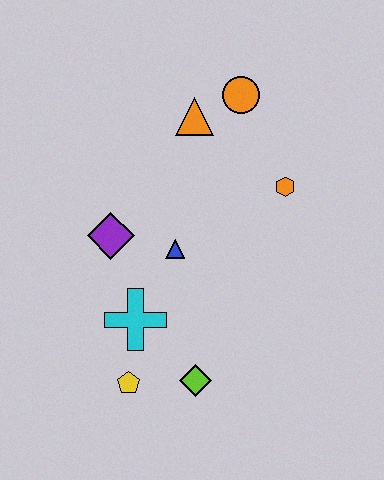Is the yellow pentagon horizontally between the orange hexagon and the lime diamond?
No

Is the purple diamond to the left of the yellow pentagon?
Yes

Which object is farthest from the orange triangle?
The yellow pentagon is farthest from the orange triangle.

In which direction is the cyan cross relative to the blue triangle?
The cyan cross is below the blue triangle.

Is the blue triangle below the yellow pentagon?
No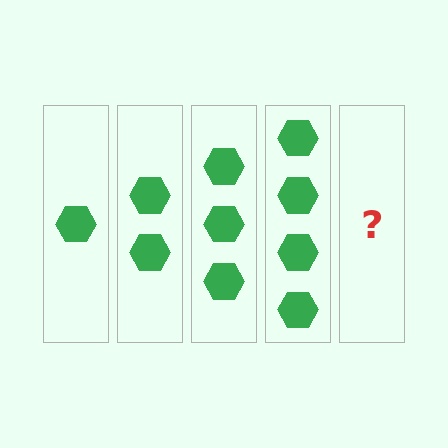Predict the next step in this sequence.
The next step is 5 hexagons.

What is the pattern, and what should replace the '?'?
The pattern is that each step adds one more hexagon. The '?' should be 5 hexagons.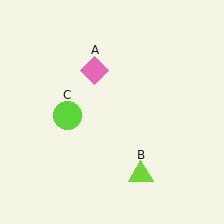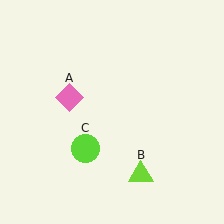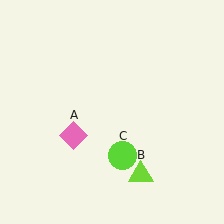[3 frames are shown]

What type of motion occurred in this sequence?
The pink diamond (object A), lime circle (object C) rotated counterclockwise around the center of the scene.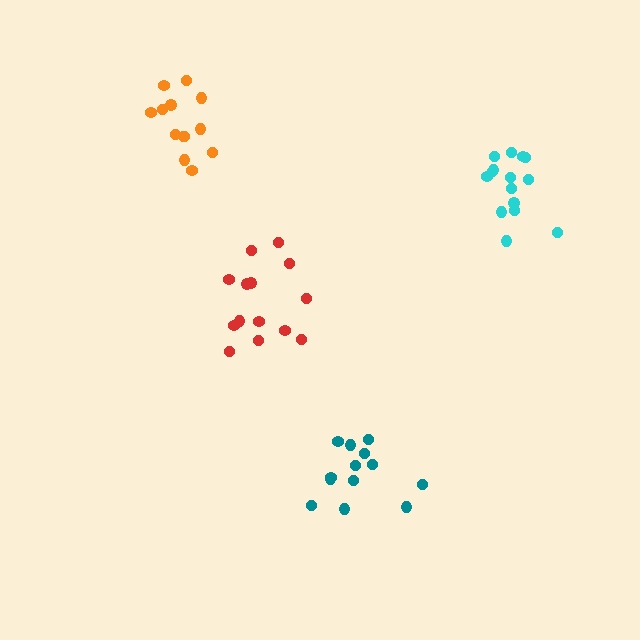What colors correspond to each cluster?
The clusters are colored: cyan, red, teal, orange.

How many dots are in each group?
Group 1: 15 dots, Group 2: 14 dots, Group 3: 13 dots, Group 4: 13 dots (55 total).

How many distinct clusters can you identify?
There are 4 distinct clusters.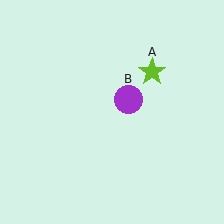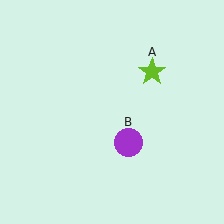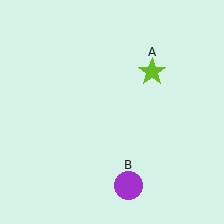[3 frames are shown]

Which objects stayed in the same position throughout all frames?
Lime star (object A) remained stationary.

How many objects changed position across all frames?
1 object changed position: purple circle (object B).